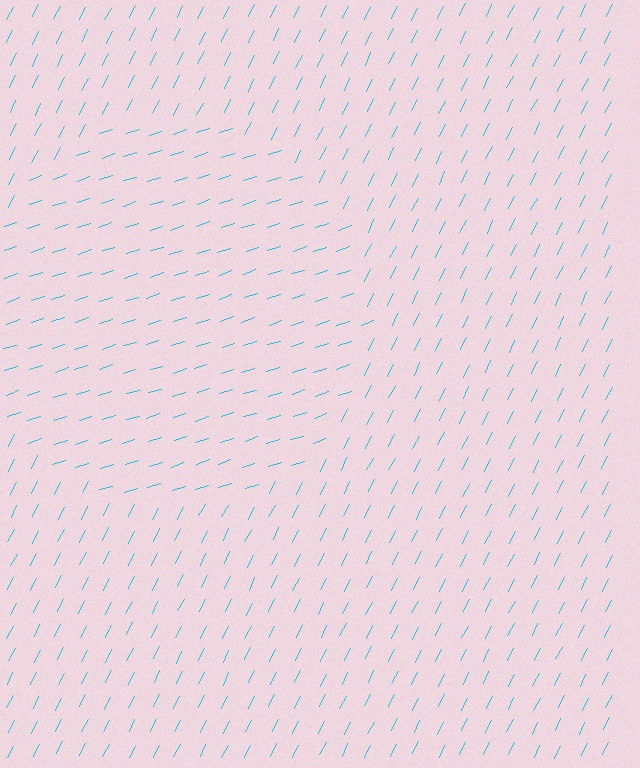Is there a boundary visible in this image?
Yes, there is a texture boundary formed by a change in line orientation.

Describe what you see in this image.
The image is filled with small cyan line segments. A circle region in the image has lines oriented differently from the surrounding lines, creating a visible texture boundary.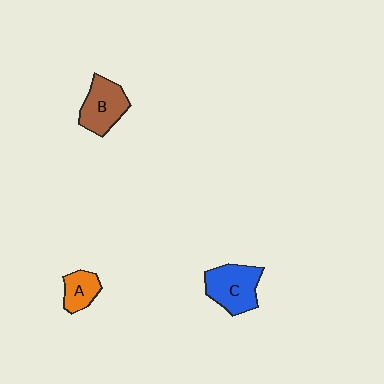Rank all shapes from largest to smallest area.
From largest to smallest: C (blue), B (brown), A (orange).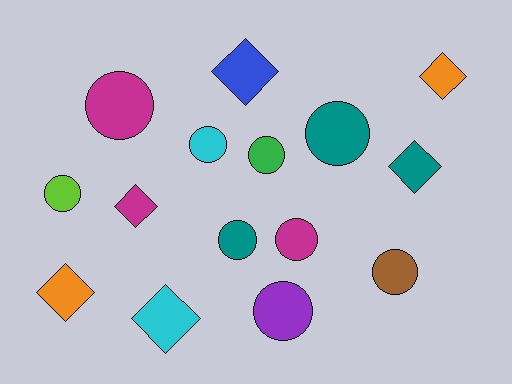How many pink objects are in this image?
There are no pink objects.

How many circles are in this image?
There are 9 circles.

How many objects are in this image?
There are 15 objects.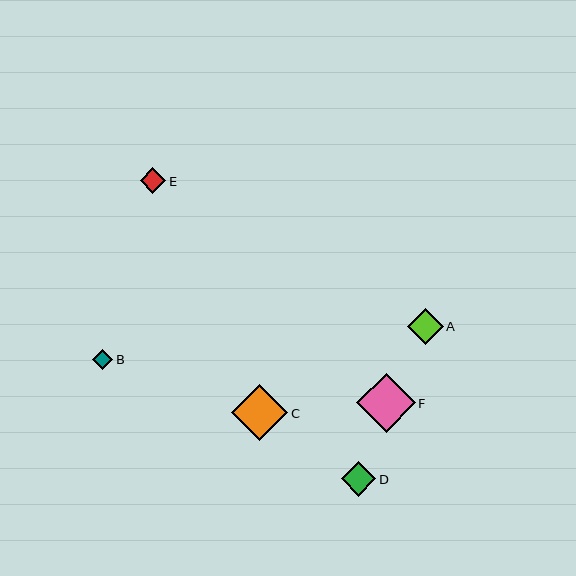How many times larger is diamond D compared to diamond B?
Diamond D is approximately 1.7 times the size of diamond B.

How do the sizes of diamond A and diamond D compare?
Diamond A and diamond D are approximately the same size.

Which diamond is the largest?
Diamond F is the largest with a size of approximately 59 pixels.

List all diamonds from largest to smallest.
From largest to smallest: F, C, A, D, E, B.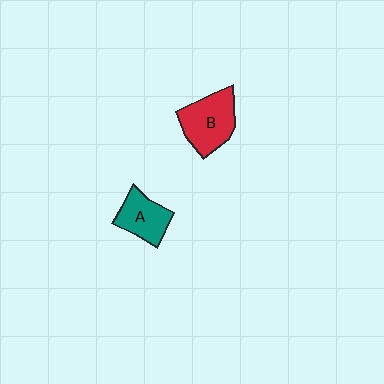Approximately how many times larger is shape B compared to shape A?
Approximately 1.3 times.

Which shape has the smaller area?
Shape A (teal).